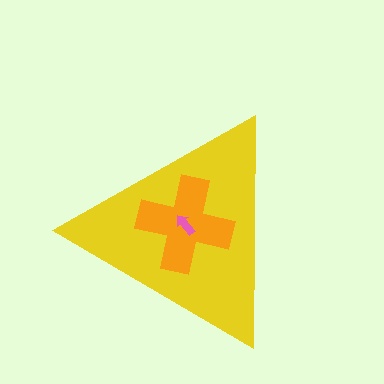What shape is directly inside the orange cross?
The pink arrow.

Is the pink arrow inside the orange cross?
Yes.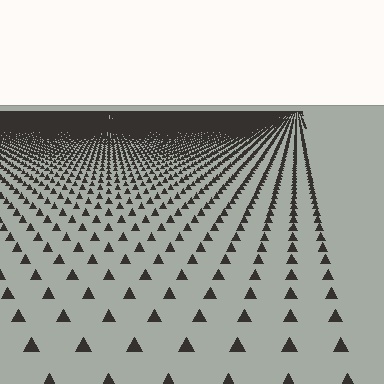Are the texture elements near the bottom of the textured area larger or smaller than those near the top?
Larger. Near the bottom, elements are closer to the viewer and appear at a bigger on-screen size.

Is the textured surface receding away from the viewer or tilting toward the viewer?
The surface is receding away from the viewer. Texture elements get smaller and denser toward the top.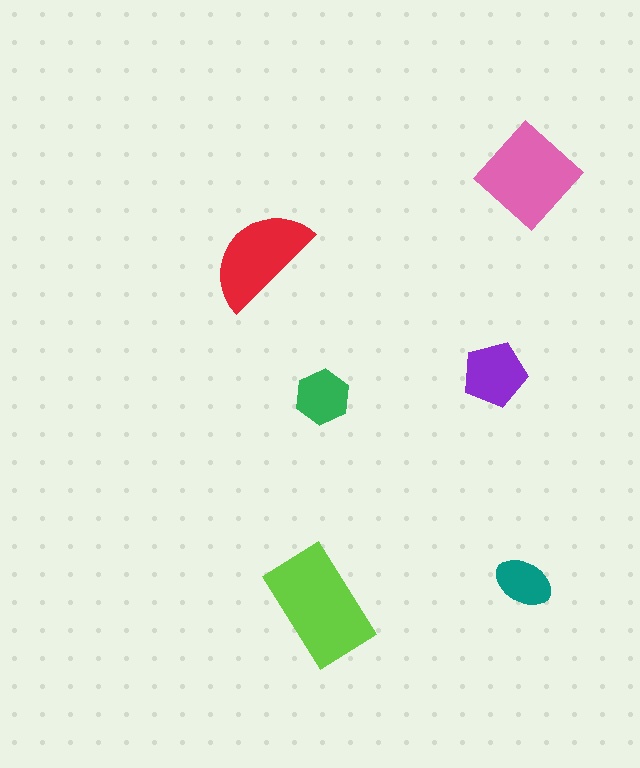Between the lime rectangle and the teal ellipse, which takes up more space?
The lime rectangle.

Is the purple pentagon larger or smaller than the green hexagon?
Larger.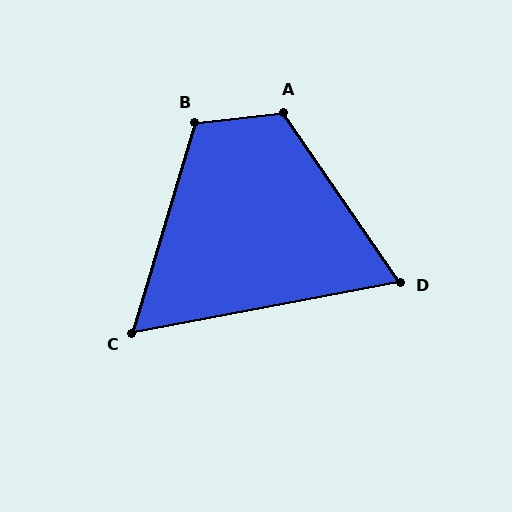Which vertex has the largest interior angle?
A, at approximately 117 degrees.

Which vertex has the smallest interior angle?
C, at approximately 63 degrees.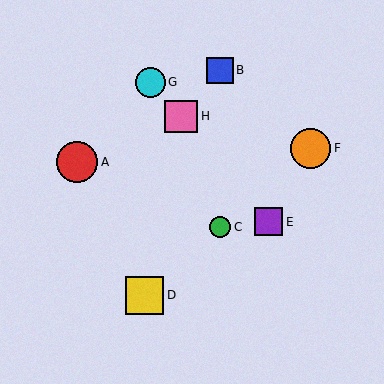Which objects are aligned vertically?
Objects B, C are aligned vertically.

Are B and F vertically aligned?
No, B is at x≈220 and F is at x≈311.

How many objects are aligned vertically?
2 objects (B, C) are aligned vertically.